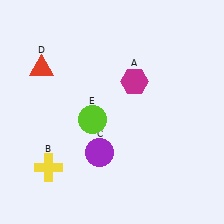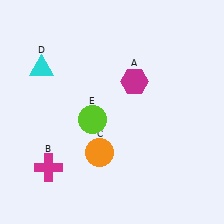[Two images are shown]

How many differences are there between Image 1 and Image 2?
There are 3 differences between the two images.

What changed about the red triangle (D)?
In Image 1, D is red. In Image 2, it changed to cyan.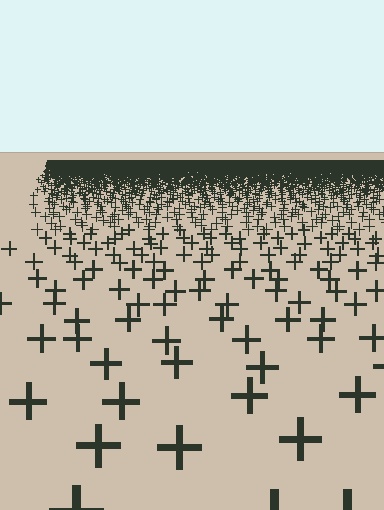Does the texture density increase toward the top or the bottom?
Density increases toward the top.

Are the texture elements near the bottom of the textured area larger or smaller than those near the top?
Larger. Near the bottom, elements are closer to the viewer and appear at a bigger on-screen size.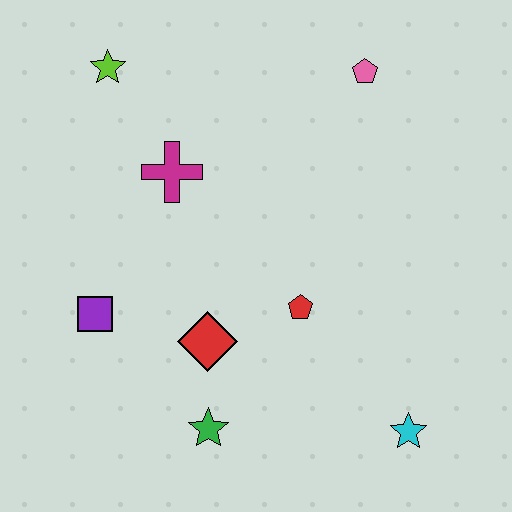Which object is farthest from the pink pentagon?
The green star is farthest from the pink pentagon.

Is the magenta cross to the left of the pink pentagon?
Yes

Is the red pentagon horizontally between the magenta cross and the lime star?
No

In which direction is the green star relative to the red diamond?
The green star is below the red diamond.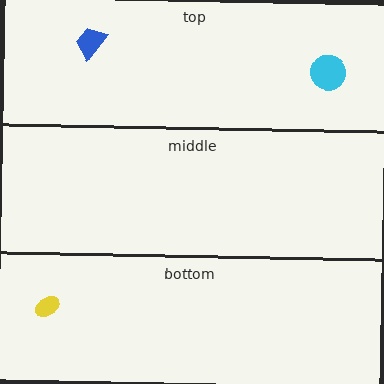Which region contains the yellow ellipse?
The bottom region.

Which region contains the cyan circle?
The top region.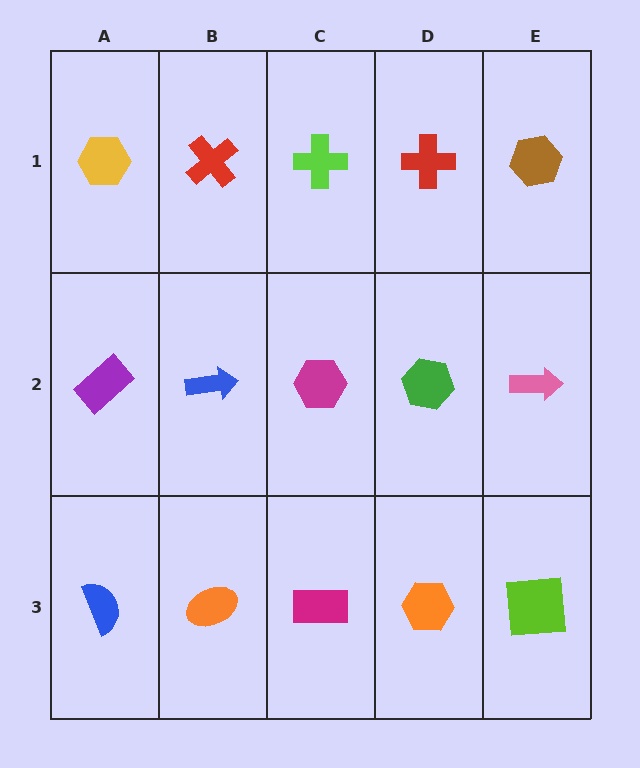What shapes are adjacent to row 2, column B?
A red cross (row 1, column B), an orange ellipse (row 3, column B), a purple rectangle (row 2, column A), a magenta hexagon (row 2, column C).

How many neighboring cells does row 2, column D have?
4.